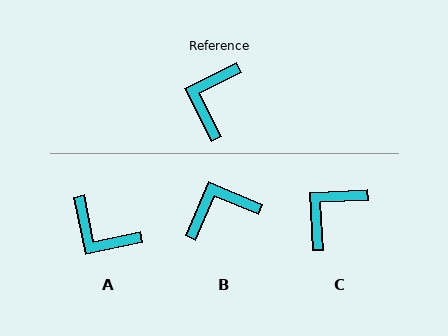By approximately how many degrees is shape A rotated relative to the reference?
Approximately 75 degrees counter-clockwise.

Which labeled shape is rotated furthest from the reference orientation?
A, about 75 degrees away.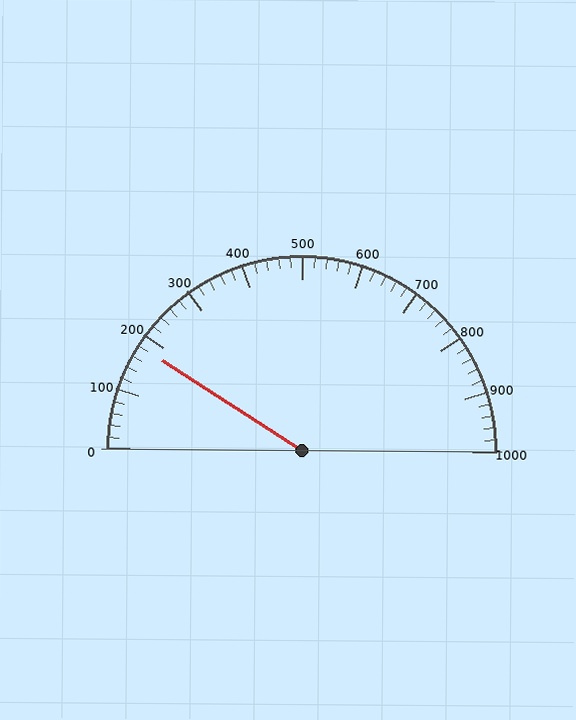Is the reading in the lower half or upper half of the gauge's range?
The reading is in the lower half of the range (0 to 1000).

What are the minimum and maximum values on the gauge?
The gauge ranges from 0 to 1000.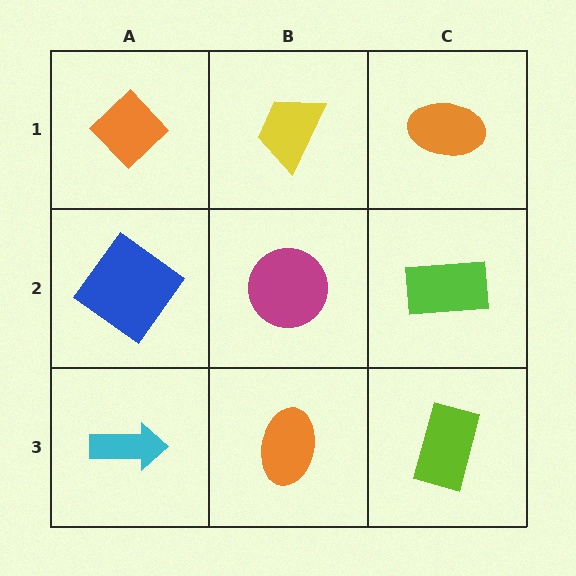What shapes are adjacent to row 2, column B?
A yellow trapezoid (row 1, column B), an orange ellipse (row 3, column B), a blue diamond (row 2, column A), a lime rectangle (row 2, column C).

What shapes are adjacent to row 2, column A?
An orange diamond (row 1, column A), a cyan arrow (row 3, column A), a magenta circle (row 2, column B).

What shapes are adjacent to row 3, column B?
A magenta circle (row 2, column B), a cyan arrow (row 3, column A), a lime rectangle (row 3, column C).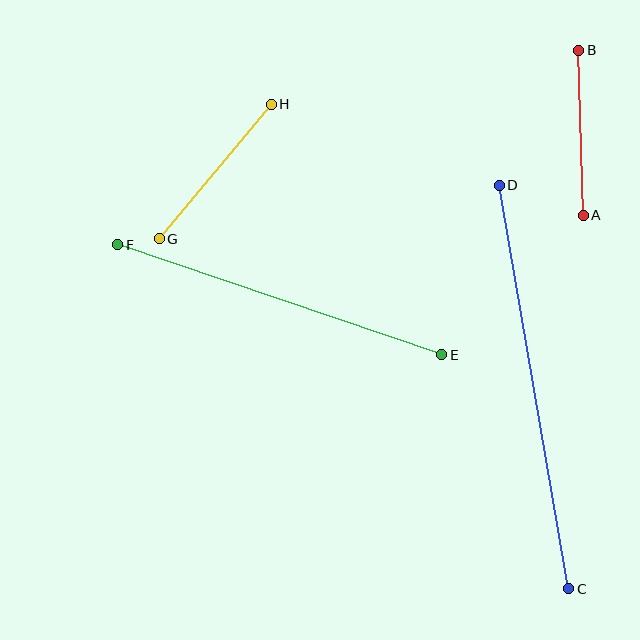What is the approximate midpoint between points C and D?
The midpoint is at approximately (534, 387) pixels.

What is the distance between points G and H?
The distance is approximately 175 pixels.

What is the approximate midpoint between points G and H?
The midpoint is at approximately (215, 171) pixels.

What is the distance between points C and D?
The distance is approximately 409 pixels.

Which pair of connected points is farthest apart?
Points C and D are farthest apart.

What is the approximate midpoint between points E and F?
The midpoint is at approximately (280, 300) pixels.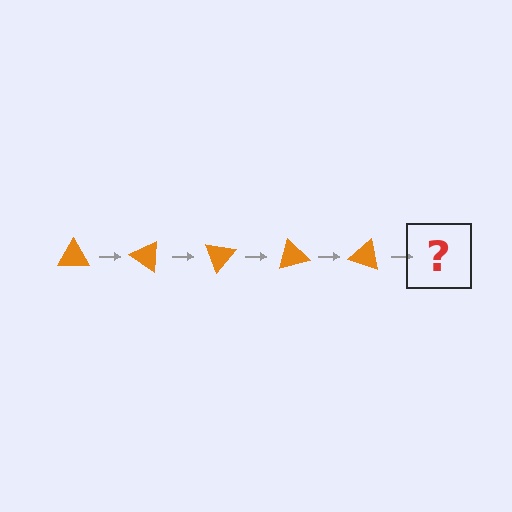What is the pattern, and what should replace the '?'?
The pattern is that the triangle rotates 35 degrees each step. The '?' should be an orange triangle rotated 175 degrees.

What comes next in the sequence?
The next element should be an orange triangle rotated 175 degrees.